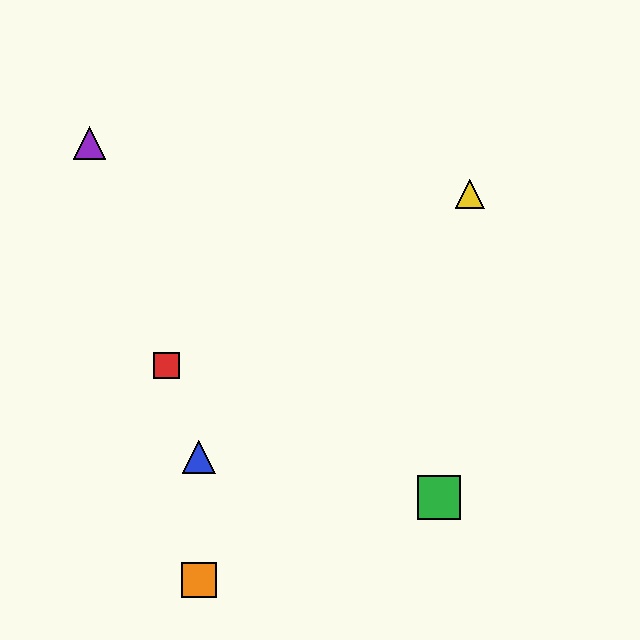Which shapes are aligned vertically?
The blue triangle, the orange square are aligned vertically.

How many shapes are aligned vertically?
2 shapes (the blue triangle, the orange square) are aligned vertically.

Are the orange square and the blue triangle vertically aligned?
Yes, both are at x≈199.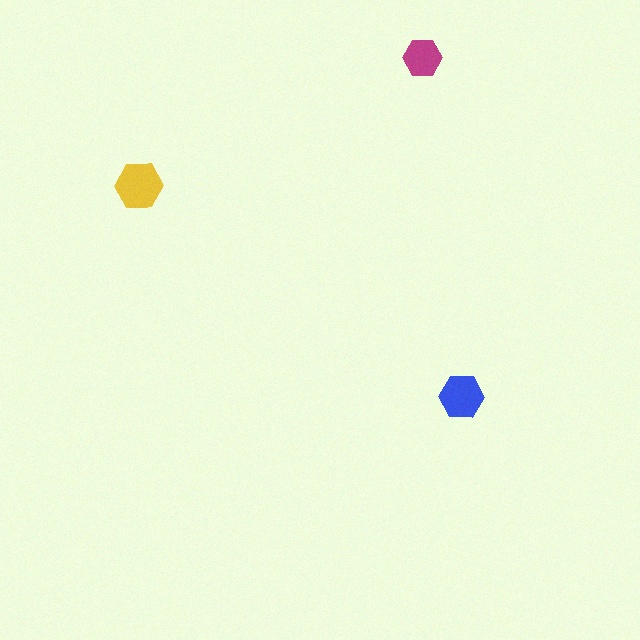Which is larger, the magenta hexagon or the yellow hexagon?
The yellow one.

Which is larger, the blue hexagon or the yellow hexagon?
The yellow one.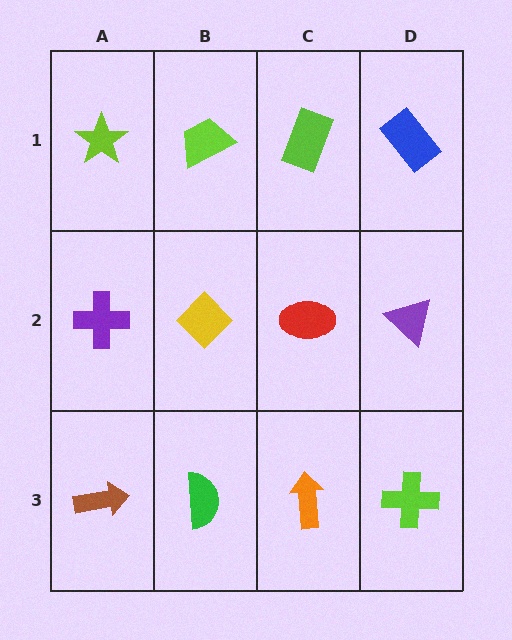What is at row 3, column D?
A lime cross.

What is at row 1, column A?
A lime star.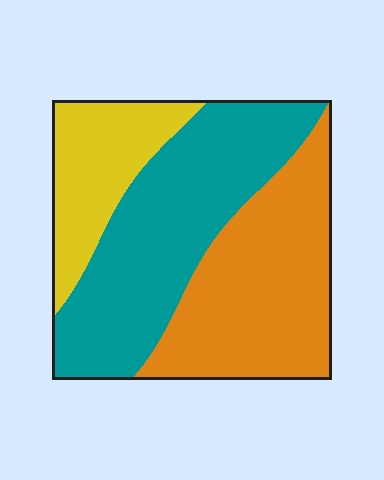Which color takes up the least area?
Yellow, at roughly 20%.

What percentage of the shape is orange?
Orange covers roughly 40% of the shape.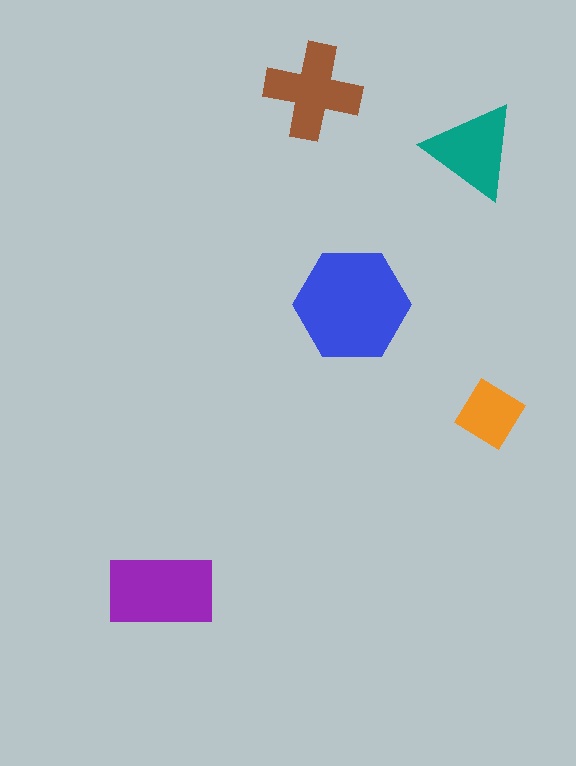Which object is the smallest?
The orange diamond.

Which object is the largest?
The blue hexagon.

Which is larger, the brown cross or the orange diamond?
The brown cross.